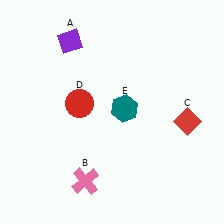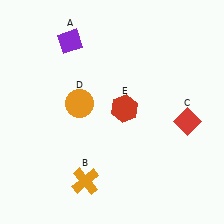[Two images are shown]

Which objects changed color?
B changed from pink to orange. D changed from red to orange. E changed from teal to red.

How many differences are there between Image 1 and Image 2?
There are 3 differences between the two images.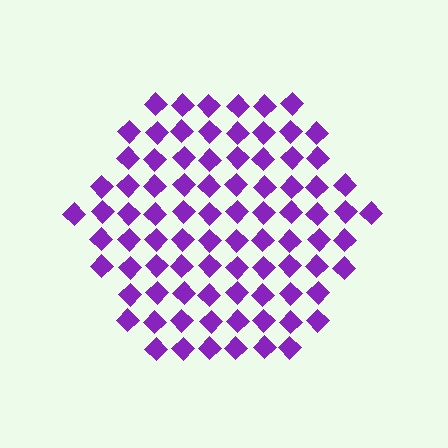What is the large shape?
The large shape is a hexagon.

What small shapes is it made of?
It is made of small diamonds.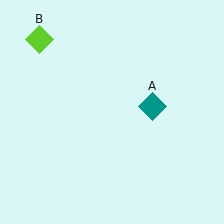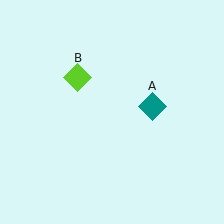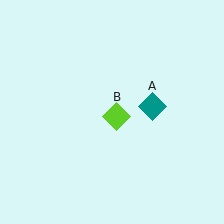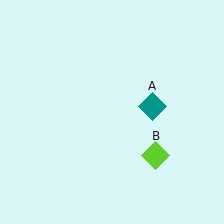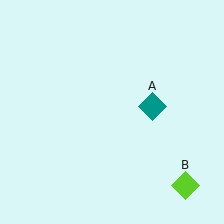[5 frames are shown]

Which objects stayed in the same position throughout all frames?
Teal diamond (object A) remained stationary.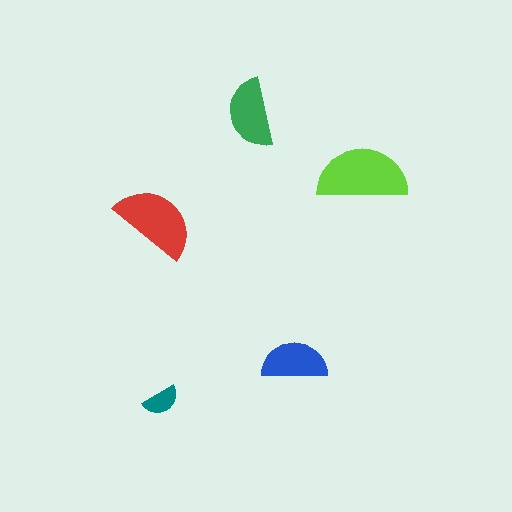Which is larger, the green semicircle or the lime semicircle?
The lime one.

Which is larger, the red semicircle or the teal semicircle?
The red one.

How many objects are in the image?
There are 5 objects in the image.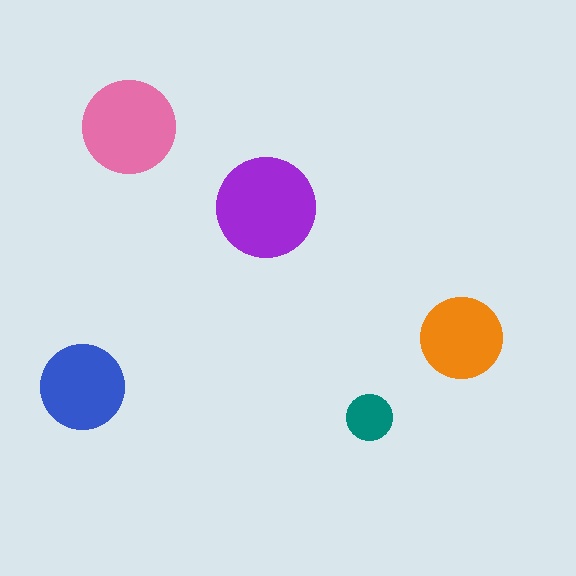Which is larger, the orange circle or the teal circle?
The orange one.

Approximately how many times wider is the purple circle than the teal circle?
About 2 times wider.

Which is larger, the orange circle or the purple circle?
The purple one.